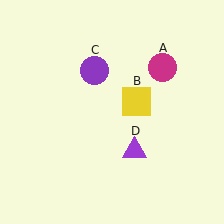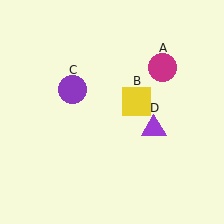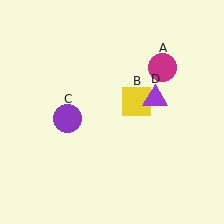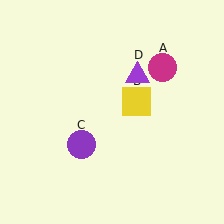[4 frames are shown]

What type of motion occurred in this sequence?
The purple circle (object C), purple triangle (object D) rotated counterclockwise around the center of the scene.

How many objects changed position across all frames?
2 objects changed position: purple circle (object C), purple triangle (object D).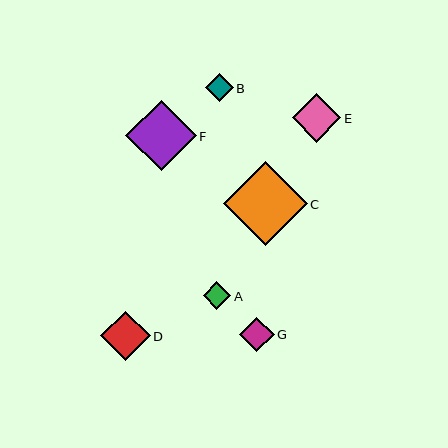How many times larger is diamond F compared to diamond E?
Diamond F is approximately 1.4 times the size of diamond E.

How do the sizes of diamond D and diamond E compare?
Diamond D and diamond E are approximately the same size.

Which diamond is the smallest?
Diamond A is the smallest with a size of approximately 28 pixels.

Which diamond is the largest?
Diamond C is the largest with a size of approximately 84 pixels.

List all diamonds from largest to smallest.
From largest to smallest: C, F, D, E, G, B, A.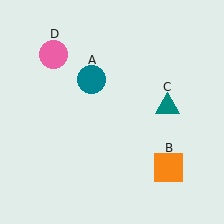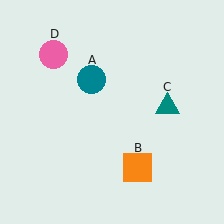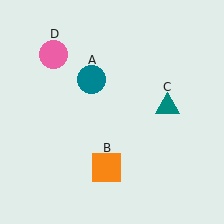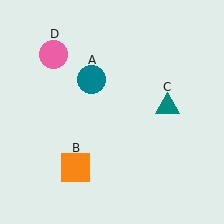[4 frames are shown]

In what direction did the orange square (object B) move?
The orange square (object B) moved left.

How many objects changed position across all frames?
1 object changed position: orange square (object B).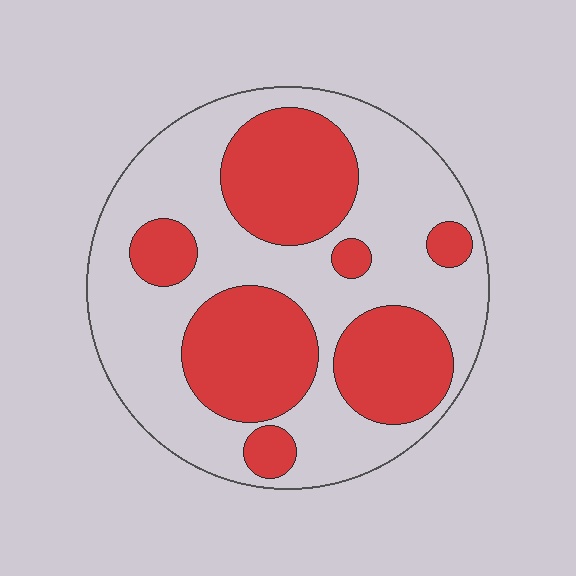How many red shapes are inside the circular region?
7.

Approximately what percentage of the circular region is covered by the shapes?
Approximately 40%.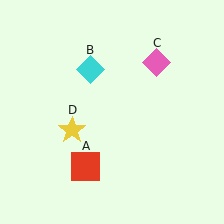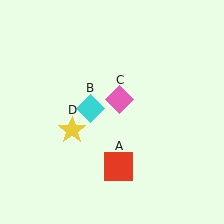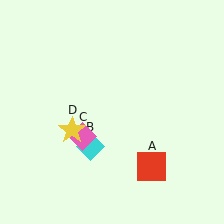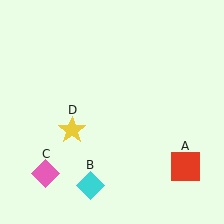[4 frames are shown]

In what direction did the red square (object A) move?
The red square (object A) moved right.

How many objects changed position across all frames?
3 objects changed position: red square (object A), cyan diamond (object B), pink diamond (object C).